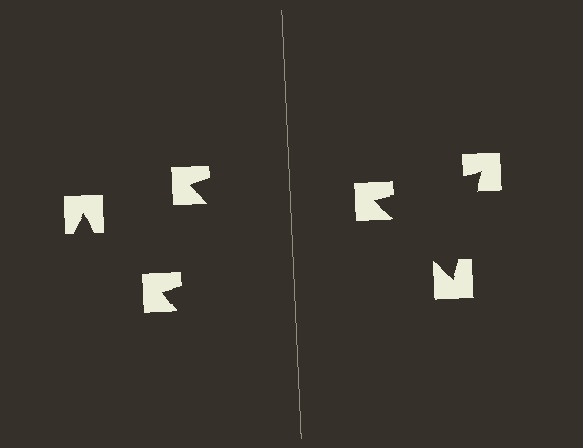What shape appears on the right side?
An illusory triangle.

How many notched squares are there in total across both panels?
6 — 3 on each side.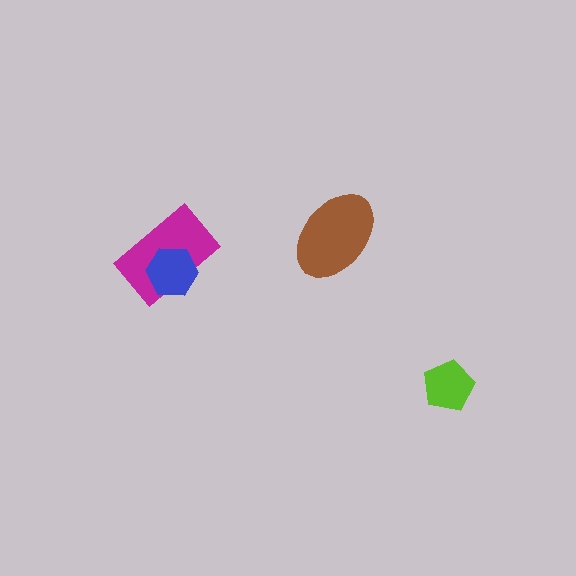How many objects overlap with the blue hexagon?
1 object overlaps with the blue hexagon.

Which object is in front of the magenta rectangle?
The blue hexagon is in front of the magenta rectangle.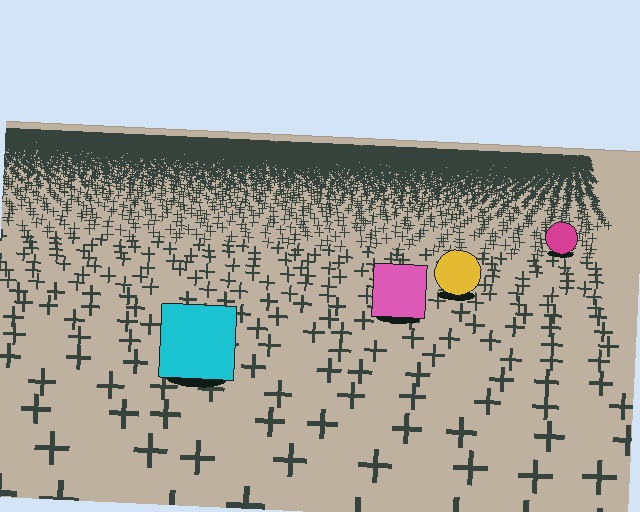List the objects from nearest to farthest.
From nearest to farthest: the cyan square, the pink square, the yellow circle, the magenta circle.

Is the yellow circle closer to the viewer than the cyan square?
No. The cyan square is closer — you can tell from the texture gradient: the ground texture is coarser near it.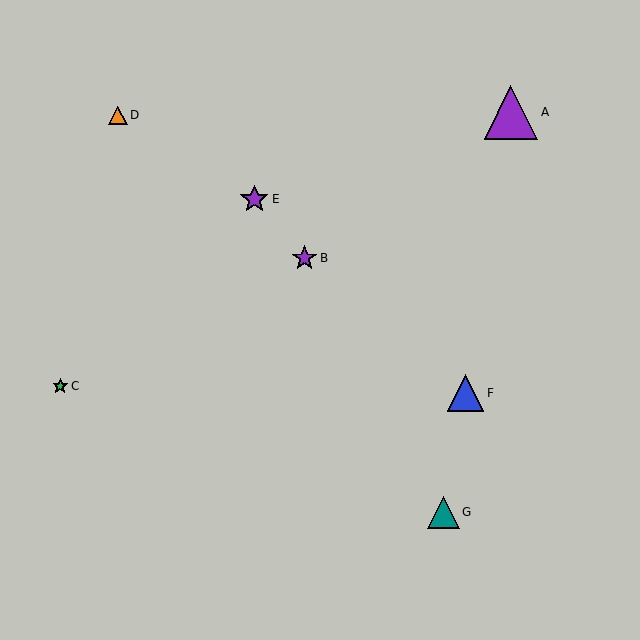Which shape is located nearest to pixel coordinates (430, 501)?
The teal triangle (labeled G) at (443, 512) is nearest to that location.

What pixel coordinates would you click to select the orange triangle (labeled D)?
Click at (118, 115) to select the orange triangle D.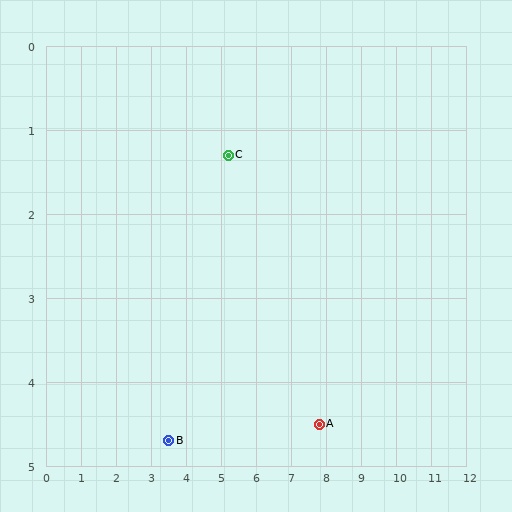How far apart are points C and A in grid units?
Points C and A are about 4.1 grid units apart.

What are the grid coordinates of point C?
Point C is at approximately (5.2, 1.3).